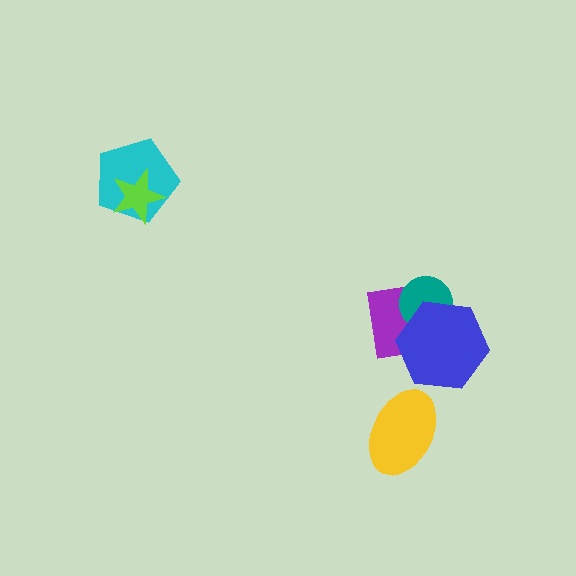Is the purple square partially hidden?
Yes, it is partially covered by another shape.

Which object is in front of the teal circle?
The blue hexagon is in front of the teal circle.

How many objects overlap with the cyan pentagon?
1 object overlaps with the cyan pentagon.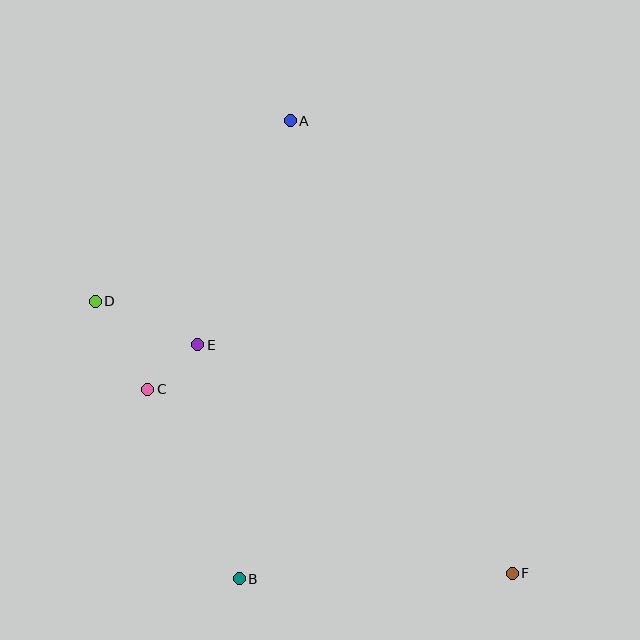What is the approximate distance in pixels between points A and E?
The distance between A and E is approximately 242 pixels.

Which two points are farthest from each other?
Points A and F are farthest from each other.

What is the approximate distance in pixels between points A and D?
The distance between A and D is approximately 266 pixels.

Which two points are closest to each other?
Points C and E are closest to each other.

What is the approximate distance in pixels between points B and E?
The distance between B and E is approximately 237 pixels.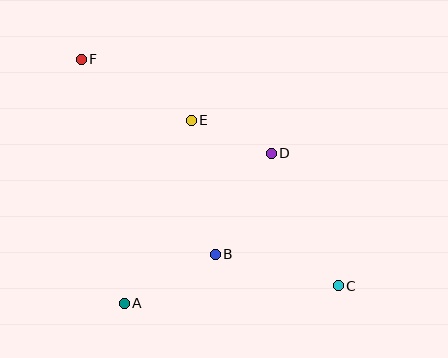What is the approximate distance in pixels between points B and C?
The distance between B and C is approximately 127 pixels.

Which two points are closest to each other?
Points D and E are closest to each other.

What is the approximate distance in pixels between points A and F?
The distance between A and F is approximately 248 pixels.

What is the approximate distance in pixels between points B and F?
The distance between B and F is approximately 236 pixels.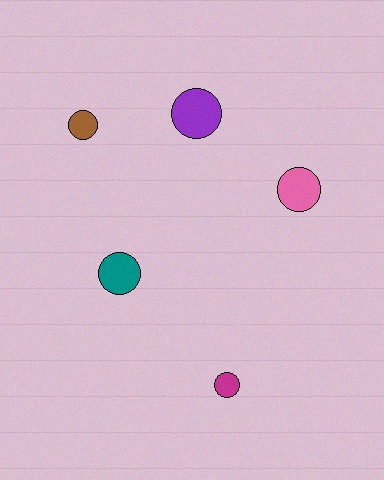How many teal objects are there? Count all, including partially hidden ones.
There is 1 teal object.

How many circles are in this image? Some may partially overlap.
There are 5 circles.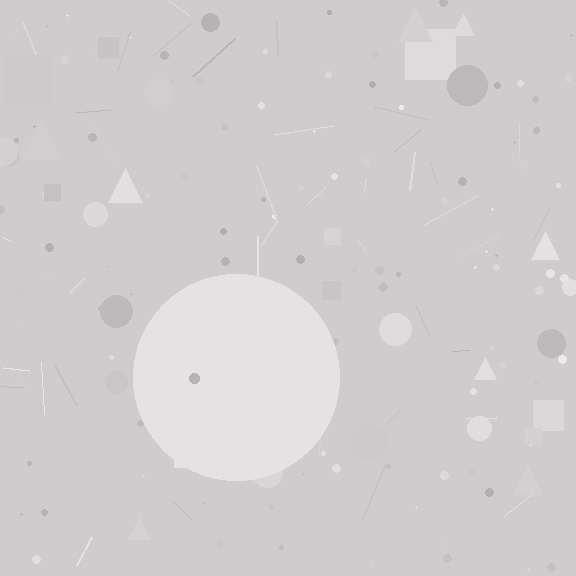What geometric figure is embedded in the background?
A circle is embedded in the background.